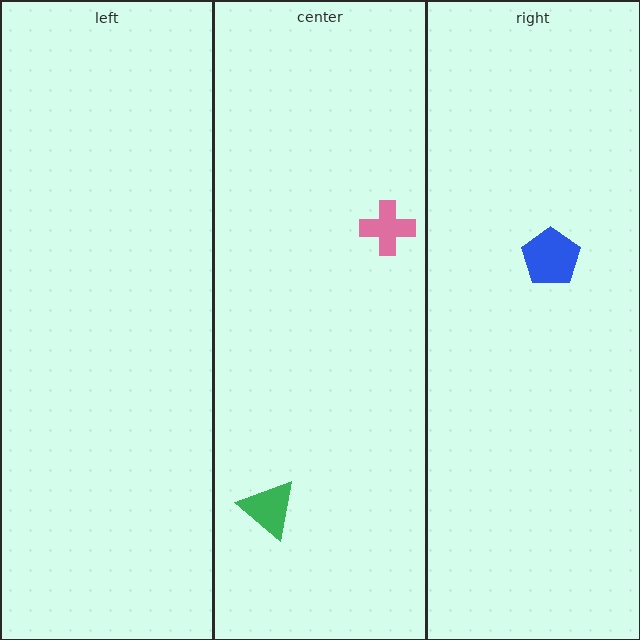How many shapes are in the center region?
2.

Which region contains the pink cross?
The center region.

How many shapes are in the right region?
1.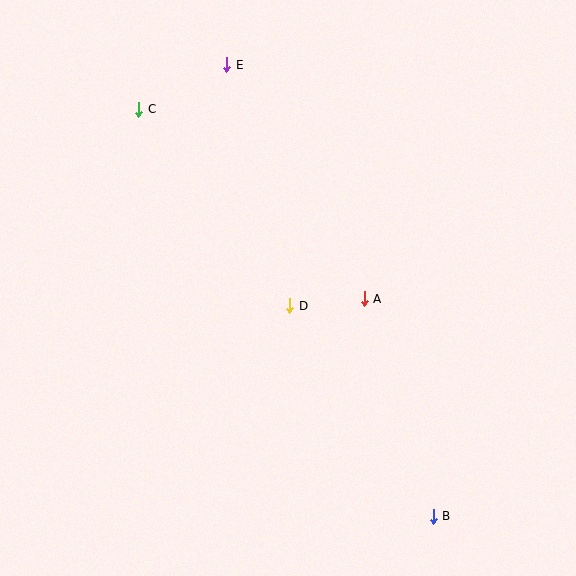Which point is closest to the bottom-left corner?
Point D is closest to the bottom-left corner.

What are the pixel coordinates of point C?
Point C is at (139, 109).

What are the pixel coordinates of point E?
Point E is at (227, 65).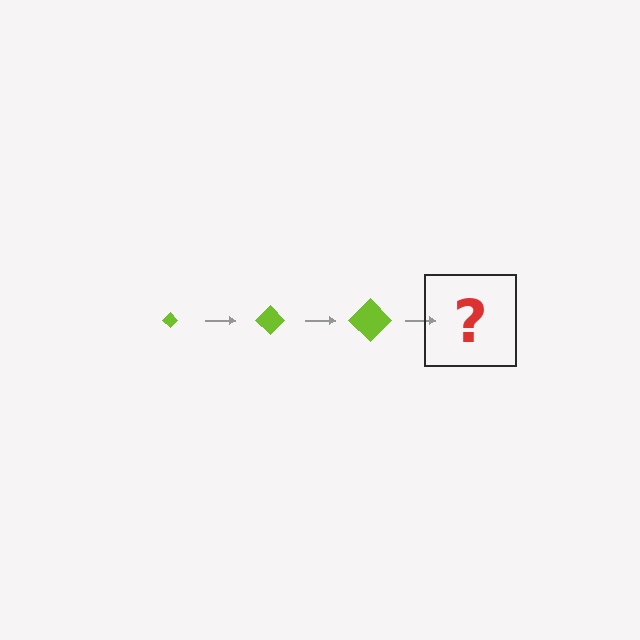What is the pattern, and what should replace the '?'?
The pattern is that the diamond gets progressively larger each step. The '?' should be a lime diamond, larger than the previous one.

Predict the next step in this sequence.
The next step is a lime diamond, larger than the previous one.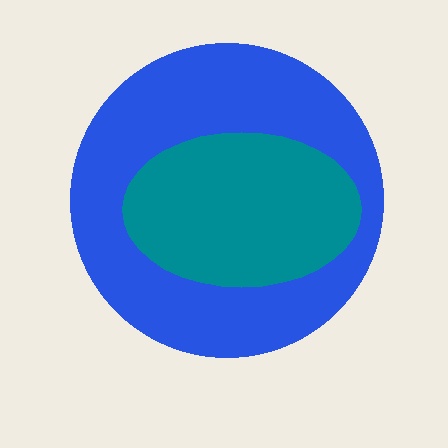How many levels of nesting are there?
2.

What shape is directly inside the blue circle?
The teal ellipse.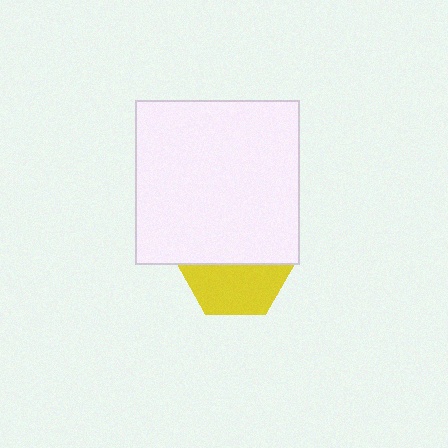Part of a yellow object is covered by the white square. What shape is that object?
It is a hexagon.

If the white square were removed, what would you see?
You would see the complete yellow hexagon.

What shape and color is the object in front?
The object in front is a white square.